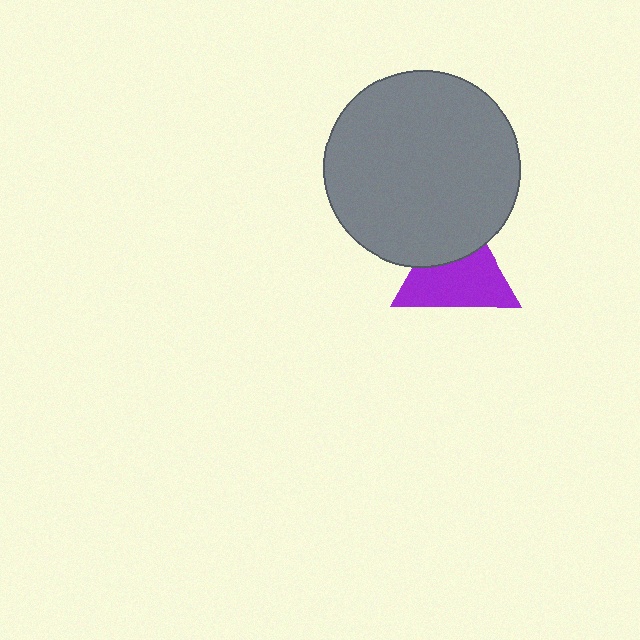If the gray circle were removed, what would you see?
You would see the complete purple triangle.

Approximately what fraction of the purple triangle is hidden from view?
Roughly 36% of the purple triangle is hidden behind the gray circle.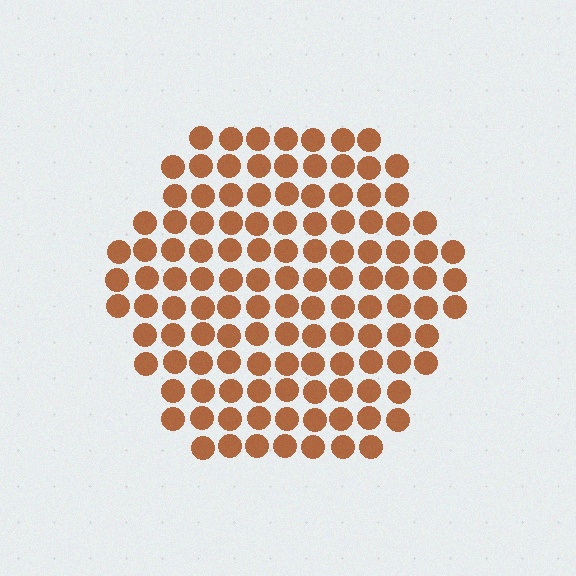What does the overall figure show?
The overall figure shows a hexagon.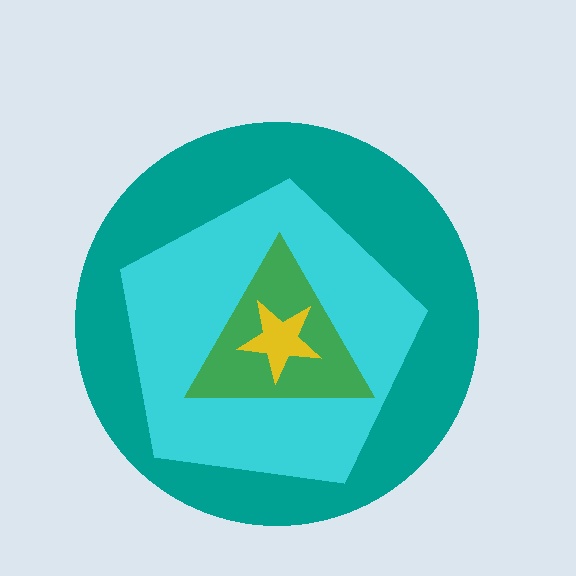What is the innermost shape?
The yellow star.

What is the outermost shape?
The teal circle.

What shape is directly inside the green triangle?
The yellow star.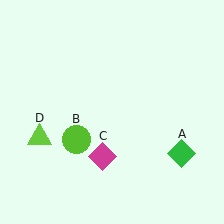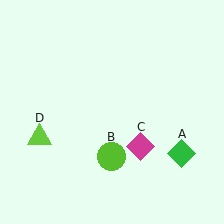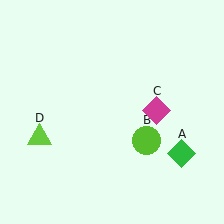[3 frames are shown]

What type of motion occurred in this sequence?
The lime circle (object B), magenta diamond (object C) rotated counterclockwise around the center of the scene.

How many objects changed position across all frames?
2 objects changed position: lime circle (object B), magenta diamond (object C).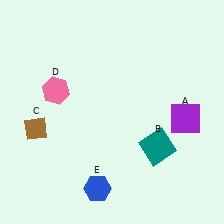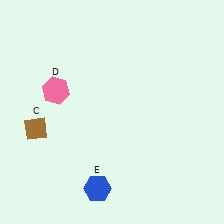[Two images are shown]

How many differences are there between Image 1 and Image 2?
There are 2 differences between the two images.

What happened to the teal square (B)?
The teal square (B) was removed in Image 2. It was in the bottom-right area of Image 1.